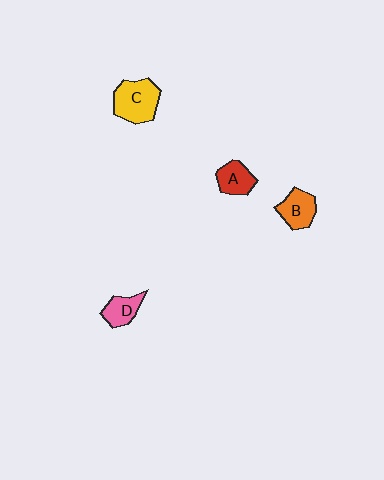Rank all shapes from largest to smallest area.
From largest to smallest: C (yellow), B (orange), A (red), D (pink).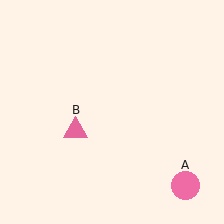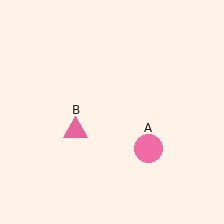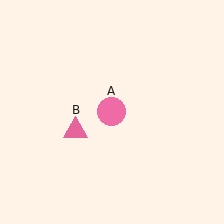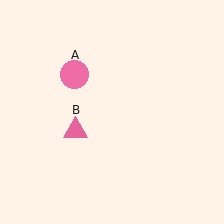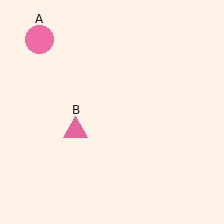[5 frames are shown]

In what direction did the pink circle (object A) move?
The pink circle (object A) moved up and to the left.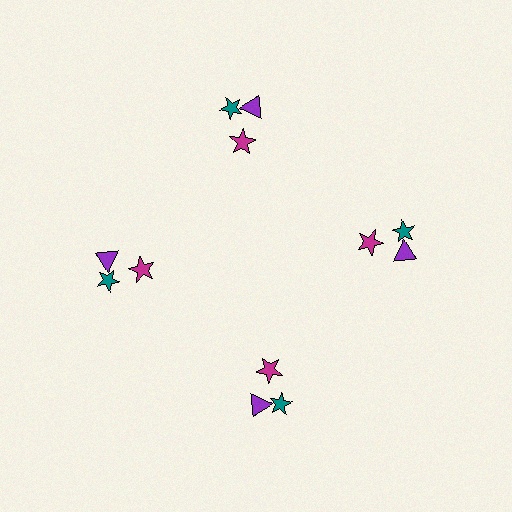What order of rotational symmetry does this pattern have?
This pattern has 4-fold rotational symmetry.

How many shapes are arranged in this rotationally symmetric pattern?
There are 12 shapes, arranged in 4 groups of 3.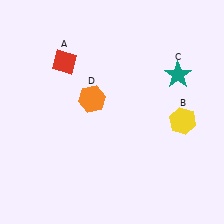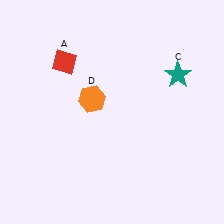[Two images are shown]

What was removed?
The yellow hexagon (B) was removed in Image 2.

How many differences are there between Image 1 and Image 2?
There is 1 difference between the two images.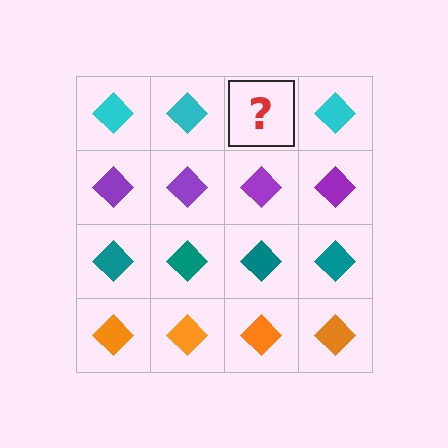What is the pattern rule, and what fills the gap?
The rule is that each row has a consistent color. The gap should be filled with a cyan diamond.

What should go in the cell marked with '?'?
The missing cell should contain a cyan diamond.